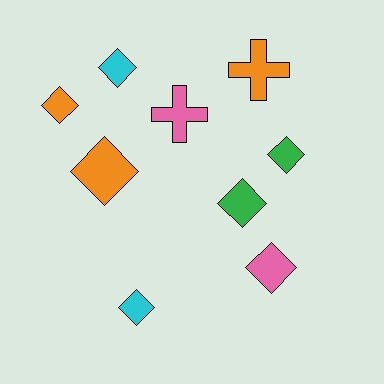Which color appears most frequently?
Orange, with 3 objects.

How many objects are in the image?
There are 9 objects.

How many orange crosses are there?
There is 1 orange cross.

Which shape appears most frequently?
Diamond, with 7 objects.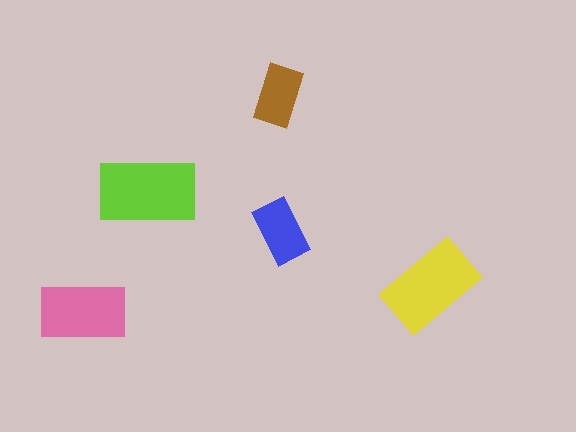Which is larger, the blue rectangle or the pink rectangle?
The pink one.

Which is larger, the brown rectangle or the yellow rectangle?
The yellow one.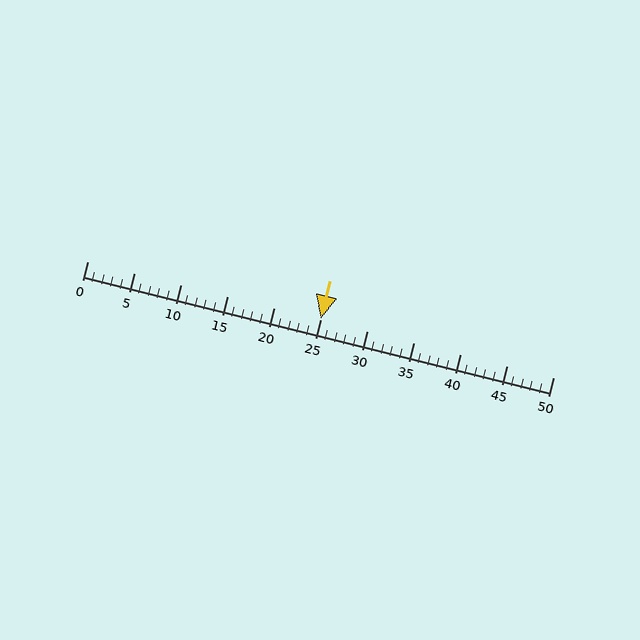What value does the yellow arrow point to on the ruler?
The yellow arrow points to approximately 25.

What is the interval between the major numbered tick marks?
The major tick marks are spaced 5 units apart.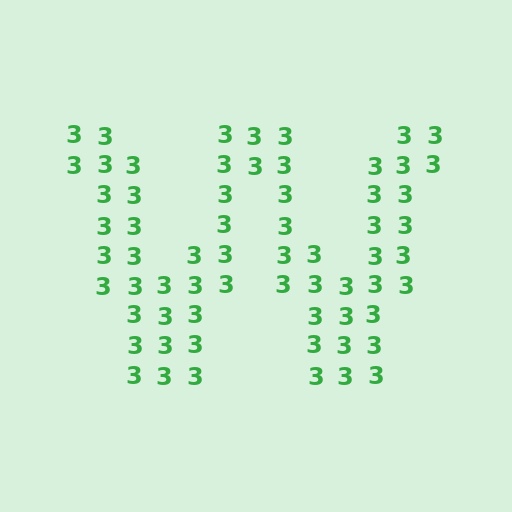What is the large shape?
The large shape is the letter W.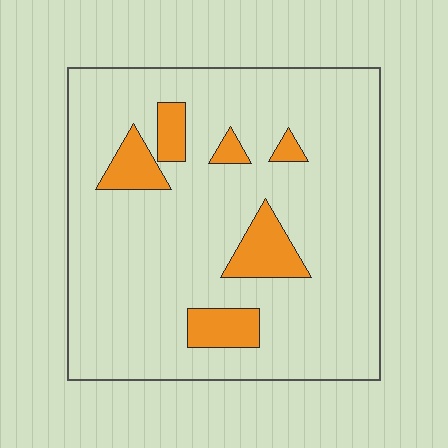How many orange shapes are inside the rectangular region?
6.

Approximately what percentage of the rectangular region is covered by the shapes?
Approximately 15%.